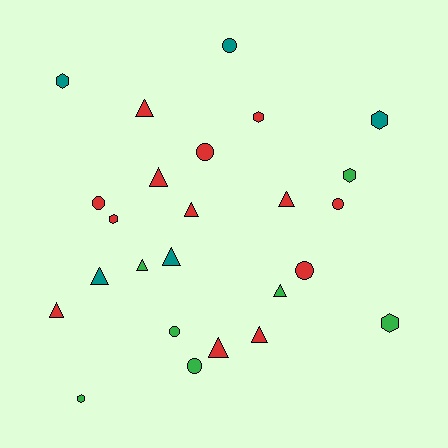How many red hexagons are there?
There are 2 red hexagons.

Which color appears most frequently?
Red, with 13 objects.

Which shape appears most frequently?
Triangle, with 11 objects.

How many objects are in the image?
There are 25 objects.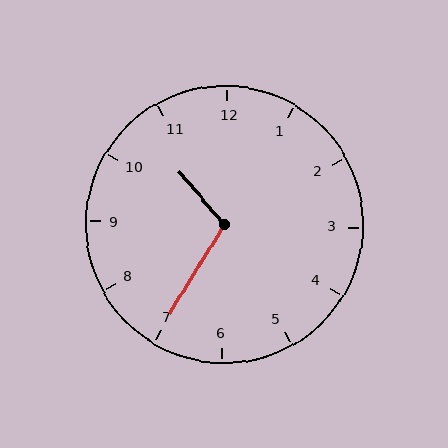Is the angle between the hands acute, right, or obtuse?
It is obtuse.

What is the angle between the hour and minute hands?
Approximately 108 degrees.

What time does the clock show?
10:35.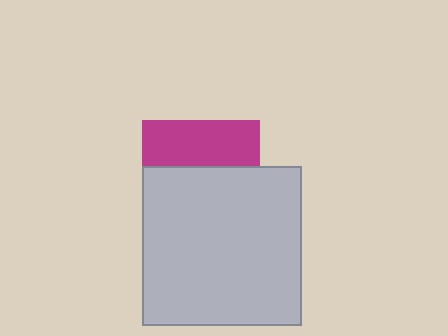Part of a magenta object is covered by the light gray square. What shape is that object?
It is a square.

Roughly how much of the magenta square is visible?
A small part of it is visible (roughly 39%).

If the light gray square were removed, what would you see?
You would see the complete magenta square.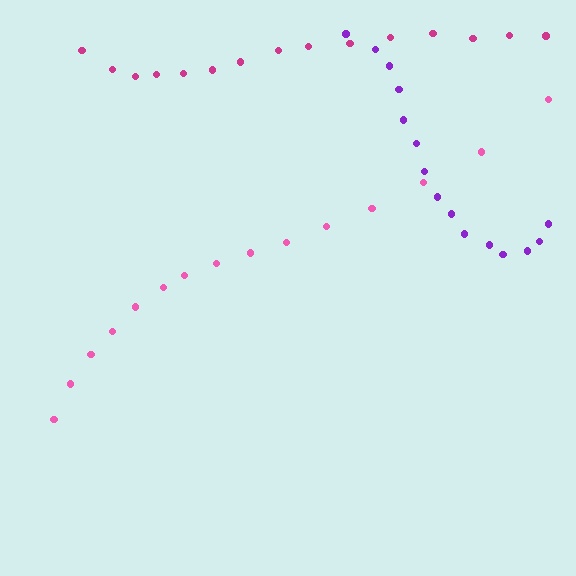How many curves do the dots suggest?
There are 3 distinct paths.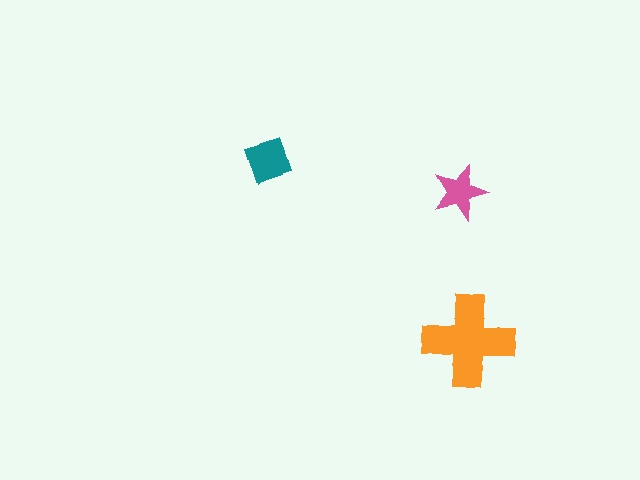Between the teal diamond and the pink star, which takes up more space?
The teal diamond.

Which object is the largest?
The orange cross.